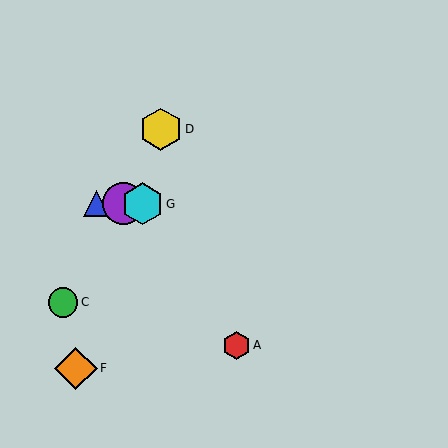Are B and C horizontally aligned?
No, B is at y≈204 and C is at y≈302.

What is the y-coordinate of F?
Object F is at y≈368.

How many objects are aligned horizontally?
3 objects (B, E, G) are aligned horizontally.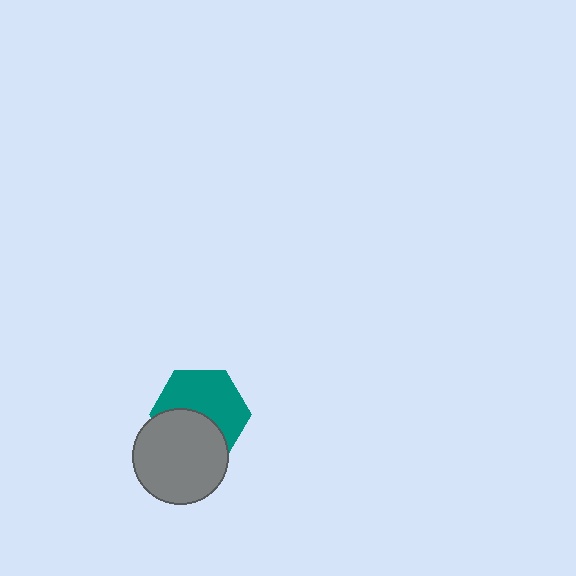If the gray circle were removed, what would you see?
You would see the complete teal hexagon.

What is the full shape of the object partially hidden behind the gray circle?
The partially hidden object is a teal hexagon.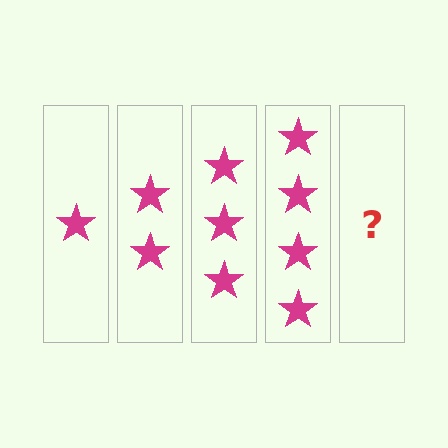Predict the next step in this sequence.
The next step is 5 stars.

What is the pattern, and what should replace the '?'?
The pattern is that each step adds one more star. The '?' should be 5 stars.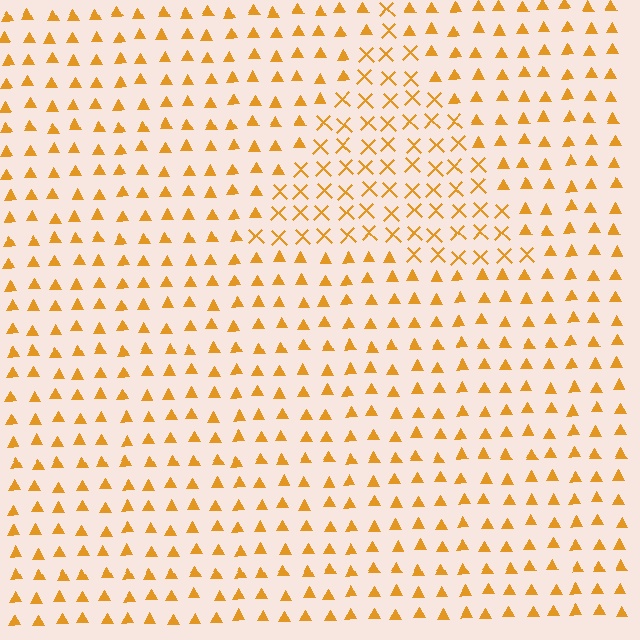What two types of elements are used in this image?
The image uses X marks inside the triangle region and triangles outside it.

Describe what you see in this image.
The image is filled with small orange elements arranged in a uniform grid. A triangle-shaped region contains X marks, while the surrounding area contains triangles. The boundary is defined purely by the change in element shape.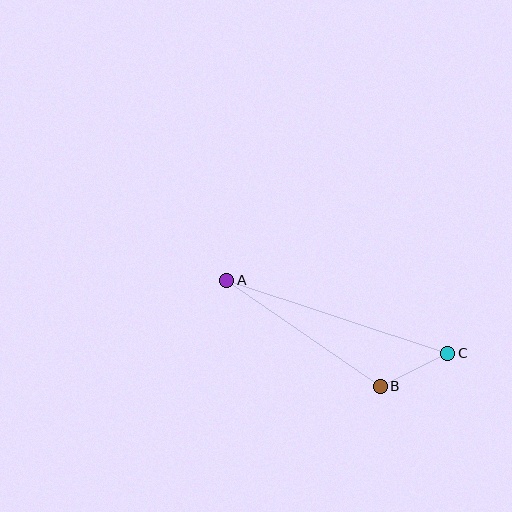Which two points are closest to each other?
Points B and C are closest to each other.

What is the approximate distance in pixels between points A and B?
The distance between A and B is approximately 187 pixels.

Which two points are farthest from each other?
Points A and C are farthest from each other.